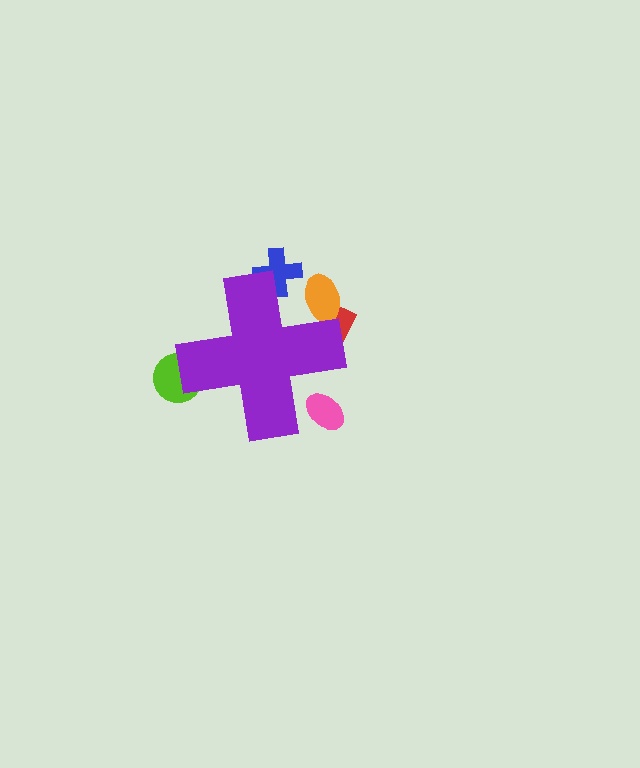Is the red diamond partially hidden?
Yes, the red diamond is partially hidden behind the purple cross.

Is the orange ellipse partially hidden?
Yes, the orange ellipse is partially hidden behind the purple cross.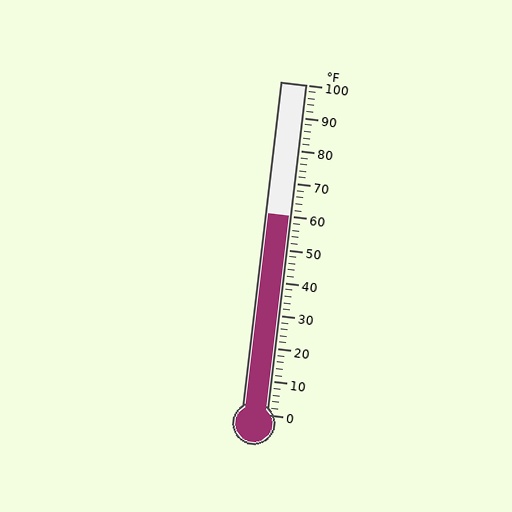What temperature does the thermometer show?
The thermometer shows approximately 60°F.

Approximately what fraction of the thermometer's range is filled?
The thermometer is filled to approximately 60% of its range.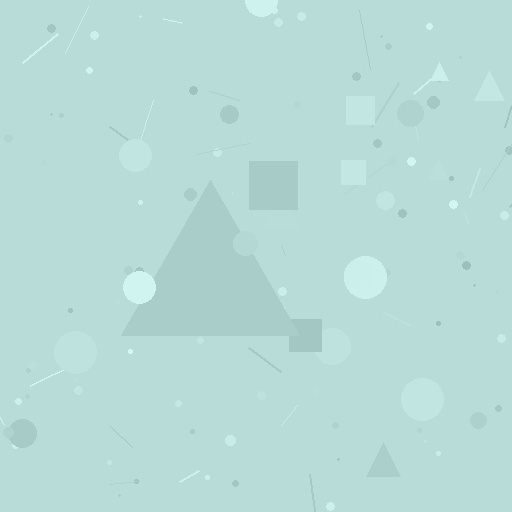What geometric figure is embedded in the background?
A triangle is embedded in the background.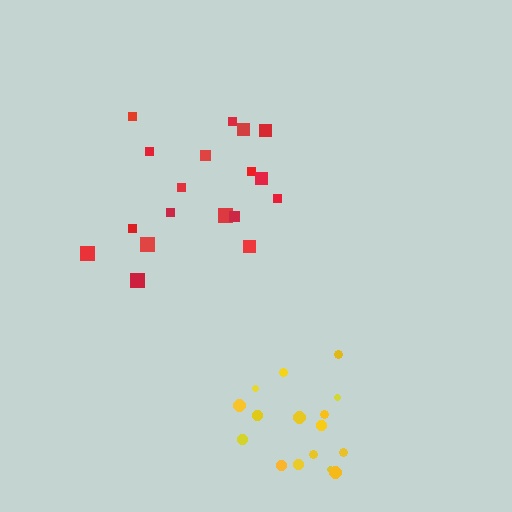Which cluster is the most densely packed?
Yellow.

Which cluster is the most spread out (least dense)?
Red.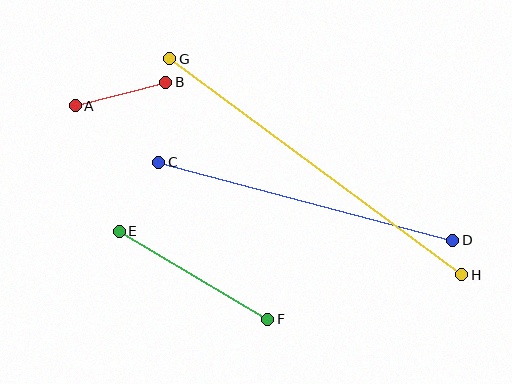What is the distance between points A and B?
The distance is approximately 93 pixels.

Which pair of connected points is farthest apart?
Points G and H are farthest apart.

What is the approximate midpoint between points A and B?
The midpoint is at approximately (121, 94) pixels.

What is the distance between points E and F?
The distance is approximately 173 pixels.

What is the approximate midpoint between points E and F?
The midpoint is at approximately (193, 275) pixels.